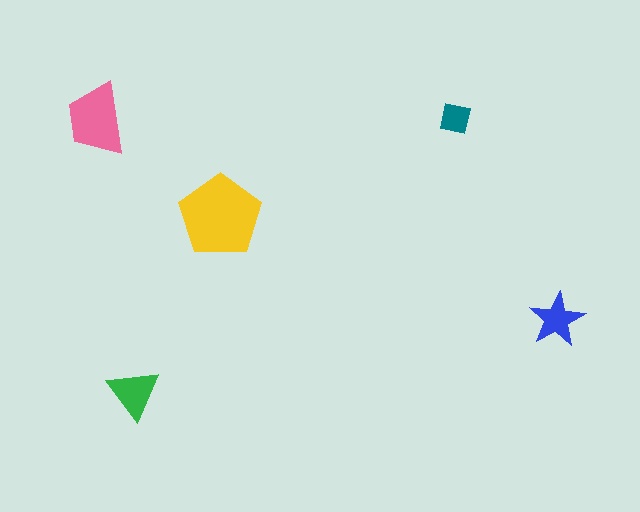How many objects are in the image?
There are 5 objects in the image.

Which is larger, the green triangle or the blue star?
The green triangle.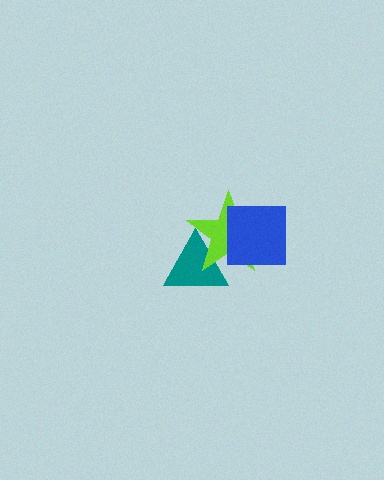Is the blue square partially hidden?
No, no other shape covers it.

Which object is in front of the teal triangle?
The lime star is in front of the teal triangle.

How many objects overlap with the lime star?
2 objects overlap with the lime star.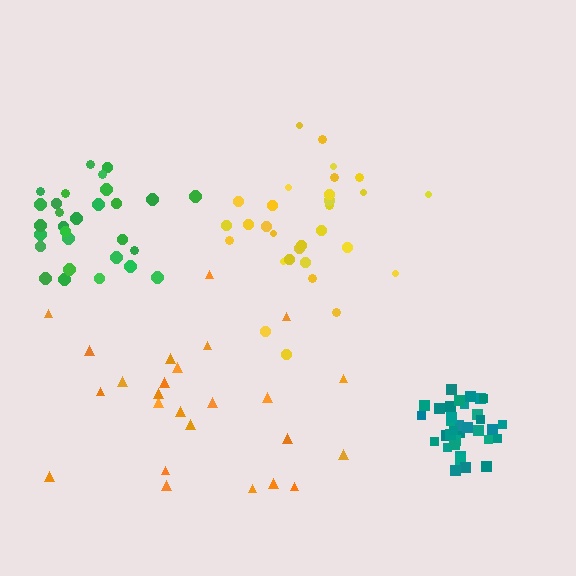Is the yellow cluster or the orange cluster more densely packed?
Yellow.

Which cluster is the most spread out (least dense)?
Orange.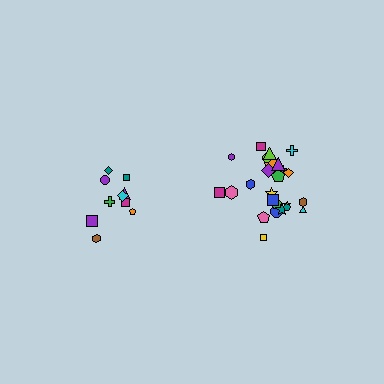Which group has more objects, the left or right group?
The right group.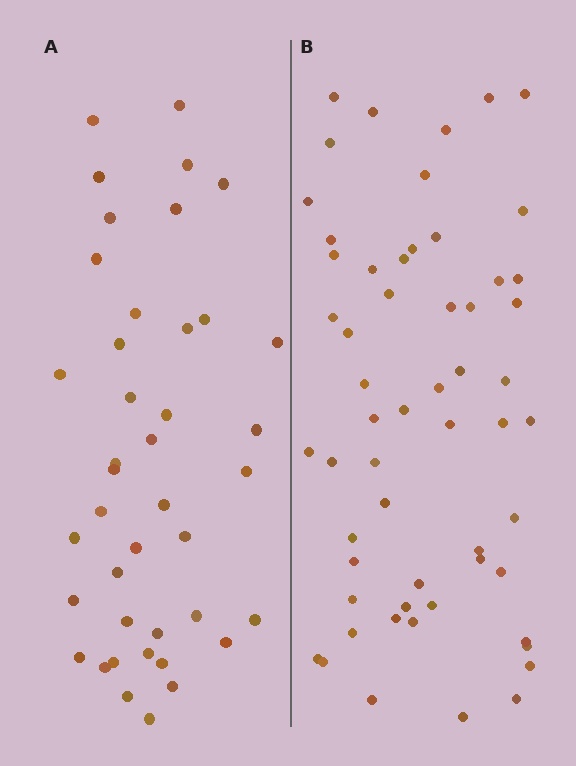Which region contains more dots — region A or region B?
Region B (the right region) has more dots.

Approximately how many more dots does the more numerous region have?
Region B has approximately 15 more dots than region A.